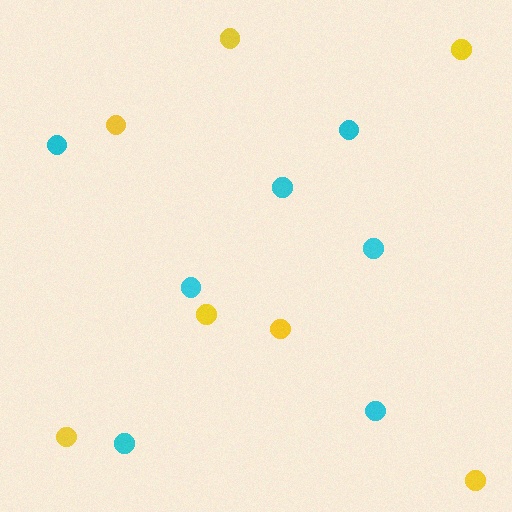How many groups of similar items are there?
There are 2 groups: one group of yellow circles (7) and one group of cyan circles (7).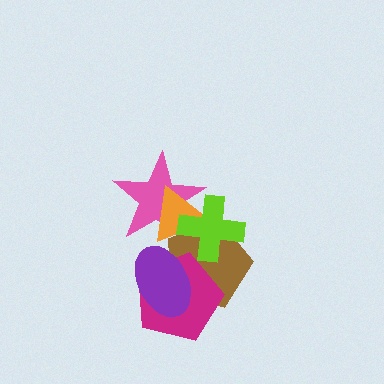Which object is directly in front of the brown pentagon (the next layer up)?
The orange triangle is directly in front of the brown pentagon.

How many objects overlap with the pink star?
3 objects overlap with the pink star.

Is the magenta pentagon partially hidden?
Yes, it is partially covered by another shape.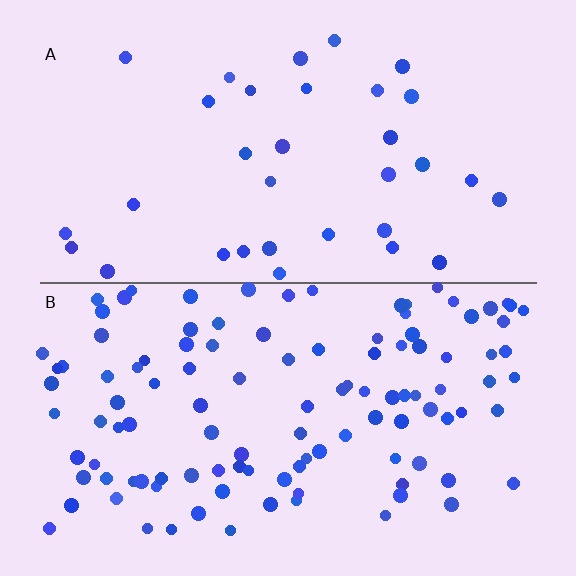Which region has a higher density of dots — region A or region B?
B (the bottom).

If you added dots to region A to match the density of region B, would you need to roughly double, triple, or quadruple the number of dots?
Approximately triple.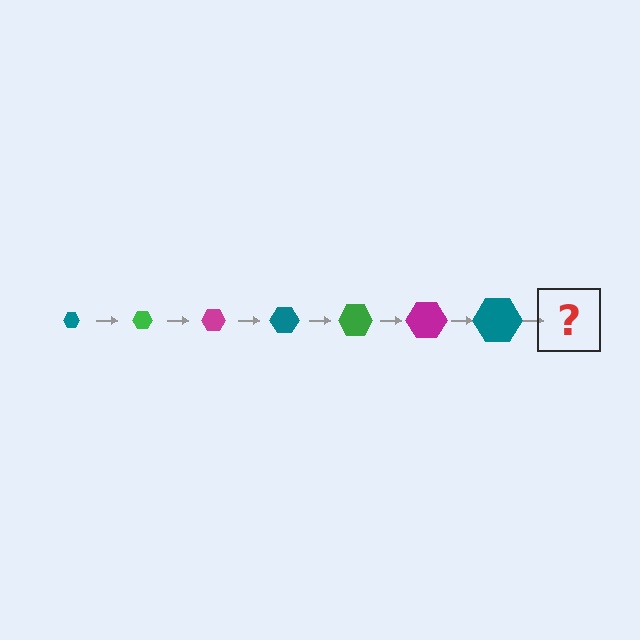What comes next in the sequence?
The next element should be a green hexagon, larger than the previous one.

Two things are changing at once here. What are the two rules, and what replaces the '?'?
The two rules are that the hexagon grows larger each step and the color cycles through teal, green, and magenta. The '?' should be a green hexagon, larger than the previous one.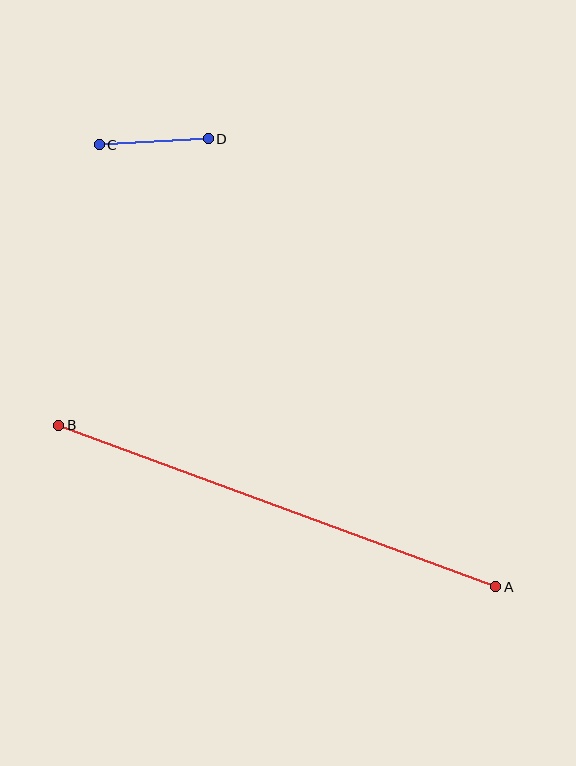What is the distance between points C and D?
The distance is approximately 110 pixels.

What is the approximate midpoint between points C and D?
The midpoint is at approximately (154, 142) pixels.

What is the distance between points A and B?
The distance is approximately 466 pixels.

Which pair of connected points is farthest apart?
Points A and B are farthest apart.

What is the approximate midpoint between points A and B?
The midpoint is at approximately (277, 506) pixels.